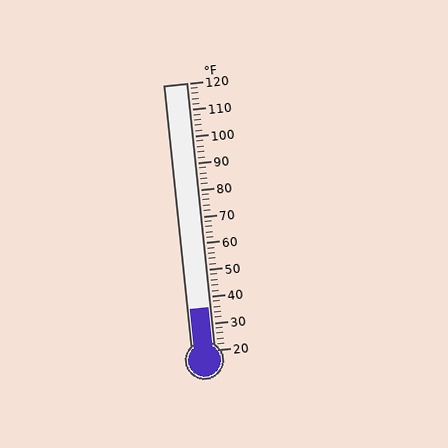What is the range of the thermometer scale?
The thermometer scale ranges from 20°F to 120°F.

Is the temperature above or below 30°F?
The temperature is above 30°F.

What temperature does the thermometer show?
The thermometer shows approximately 36°F.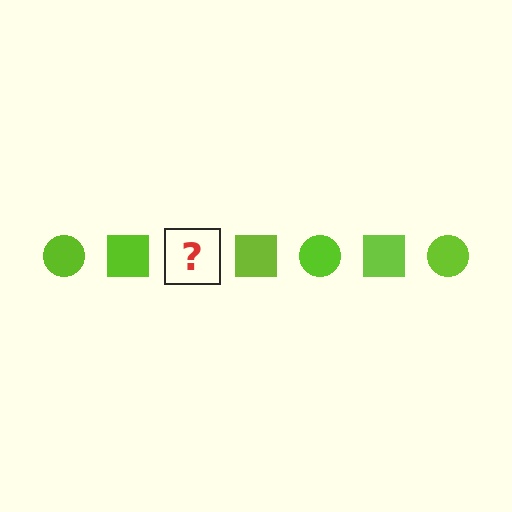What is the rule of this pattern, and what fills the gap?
The rule is that the pattern cycles through circle, square shapes in lime. The gap should be filled with a lime circle.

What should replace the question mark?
The question mark should be replaced with a lime circle.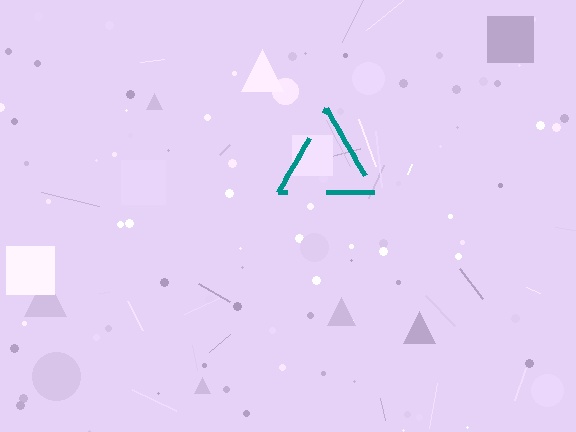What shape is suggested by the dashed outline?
The dashed outline suggests a triangle.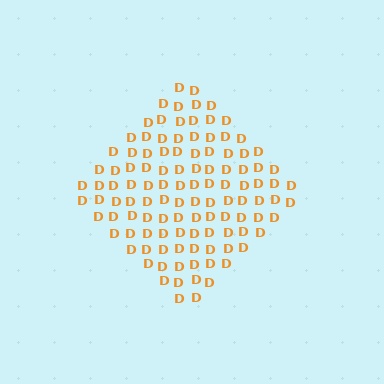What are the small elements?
The small elements are letter D's.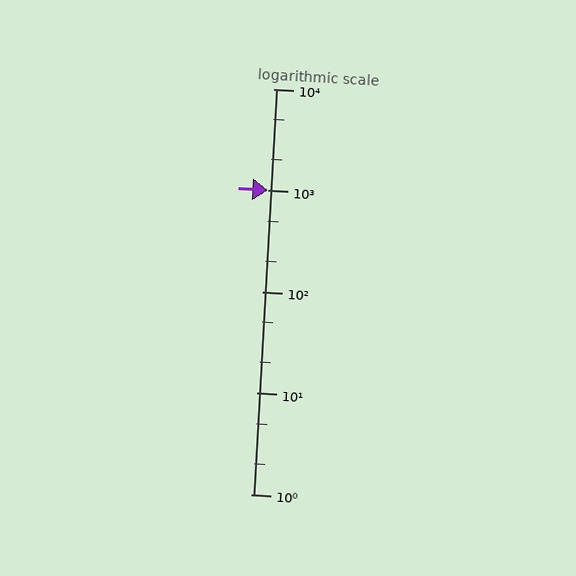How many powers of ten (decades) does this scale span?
The scale spans 4 decades, from 1 to 10000.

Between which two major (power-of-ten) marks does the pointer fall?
The pointer is between 100 and 1000.